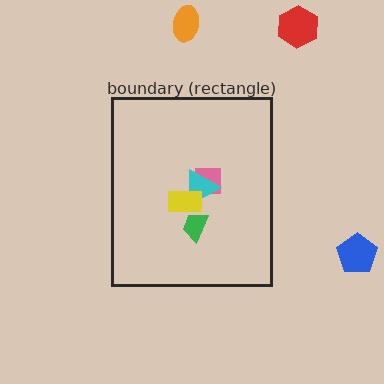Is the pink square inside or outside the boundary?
Inside.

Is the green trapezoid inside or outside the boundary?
Inside.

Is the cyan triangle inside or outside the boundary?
Inside.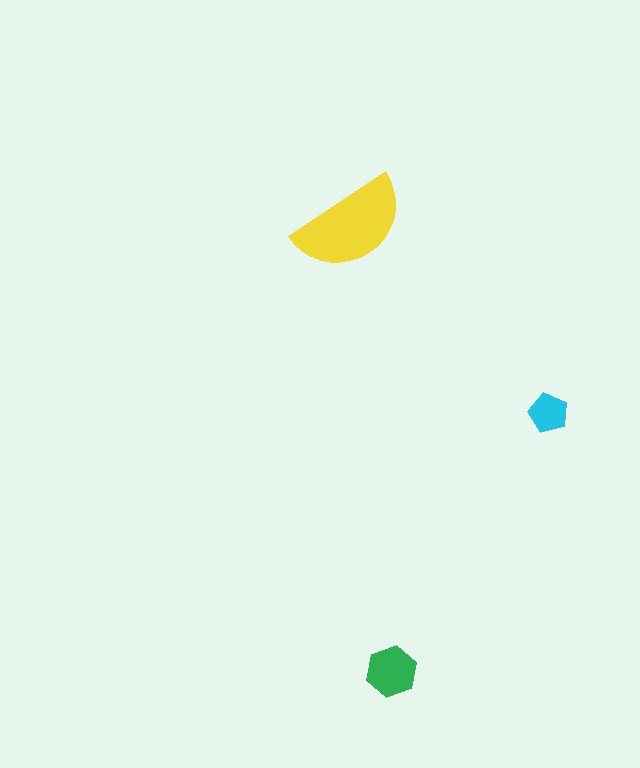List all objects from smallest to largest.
The cyan pentagon, the green hexagon, the yellow semicircle.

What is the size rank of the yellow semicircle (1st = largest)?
1st.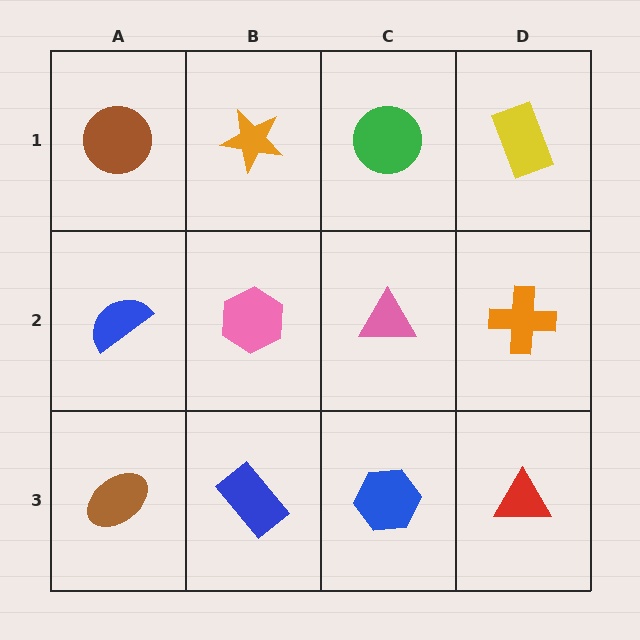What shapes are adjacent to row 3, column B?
A pink hexagon (row 2, column B), a brown ellipse (row 3, column A), a blue hexagon (row 3, column C).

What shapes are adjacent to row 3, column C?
A pink triangle (row 2, column C), a blue rectangle (row 3, column B), a red triangle (row 3, column D).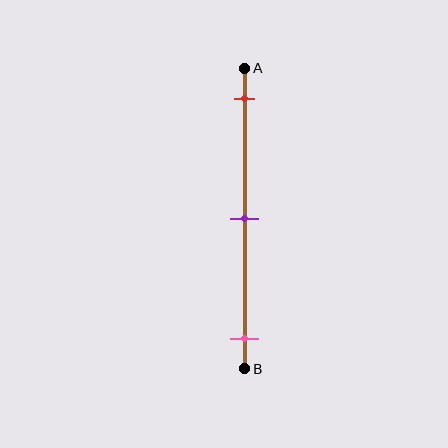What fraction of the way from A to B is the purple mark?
The purple mark is approximately 50% (0.5) of the way from A to B.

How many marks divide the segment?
There are 3 marks dividing the segment.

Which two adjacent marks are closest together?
The red and purple marks are the closest adjacent pair.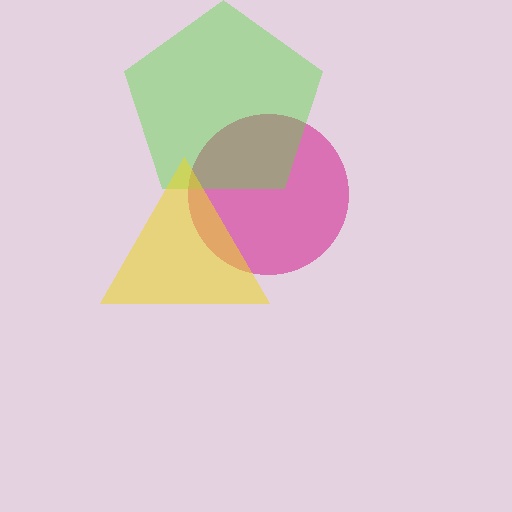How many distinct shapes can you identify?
There are 3 distinct shapes: a magenta circle, a lime pentagon, a yellow triangle.